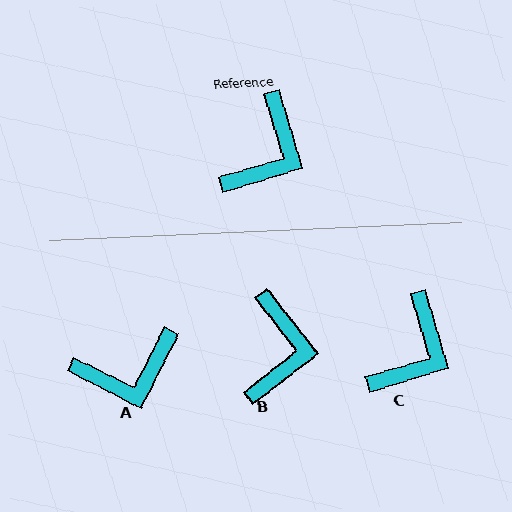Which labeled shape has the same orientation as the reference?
C.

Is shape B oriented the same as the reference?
No, it is off by about 22 degrees.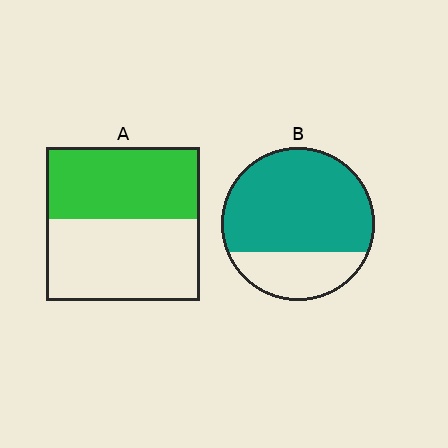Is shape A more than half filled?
Roughly half.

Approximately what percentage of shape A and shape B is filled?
A is approximately 45% and B is approximately 75%.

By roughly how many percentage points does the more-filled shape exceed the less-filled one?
By roughly 25 percentage points (B over A).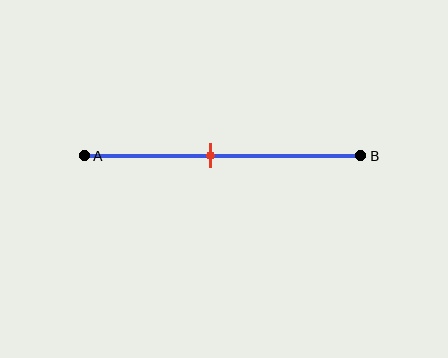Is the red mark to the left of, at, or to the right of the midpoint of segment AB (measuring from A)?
The red mark is to the left of the midpoint of segment AB.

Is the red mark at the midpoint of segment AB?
No, the mark is at about 45% from A, not at the 50% midpoint.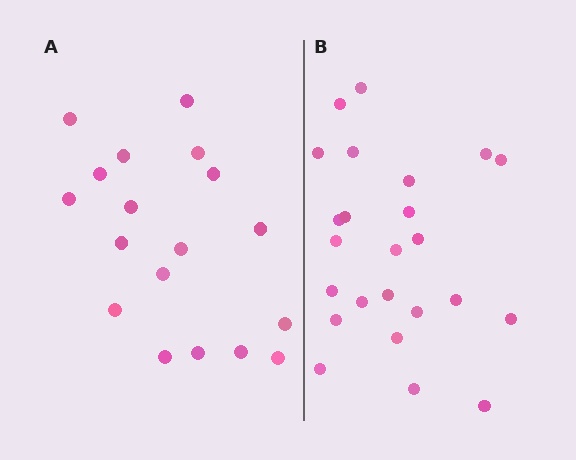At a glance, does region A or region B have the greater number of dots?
Region B (the right region) has more dots.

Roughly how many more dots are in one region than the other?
Region B has about 6 more dots than region A.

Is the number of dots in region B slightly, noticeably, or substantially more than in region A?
Region B has noticeably more, but not dramatically so. The ratio is roughly 1.3 to 1.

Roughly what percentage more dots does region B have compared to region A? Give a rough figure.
About 35% more.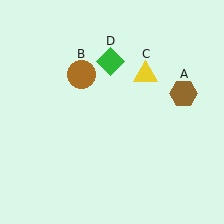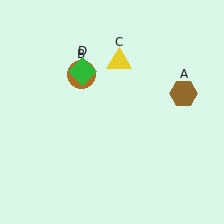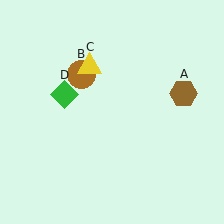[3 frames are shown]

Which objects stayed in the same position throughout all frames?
Brown hexagon (object A) and brown circle (object B) remained stationary.